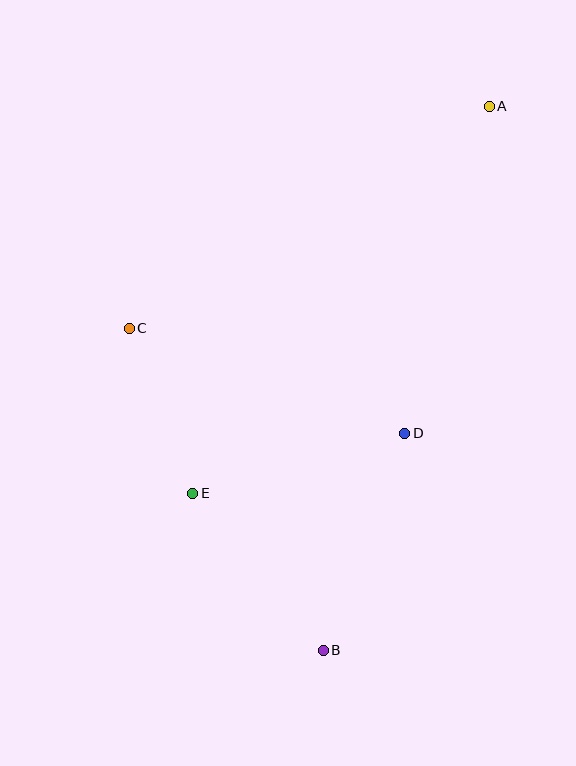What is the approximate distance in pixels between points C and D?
The distance between C and D is approximately 295 pixels.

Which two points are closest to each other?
Points C and E are closest to each other.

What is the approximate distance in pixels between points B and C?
The distance between B and C is approximately 376 pixels.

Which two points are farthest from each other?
Points A and B are farthest from each other.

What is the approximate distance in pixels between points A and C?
The distance between A and C is approximately 423 pixels.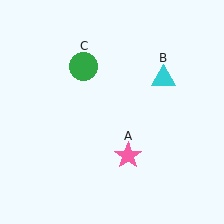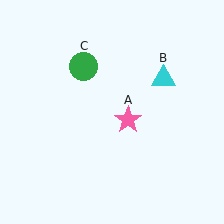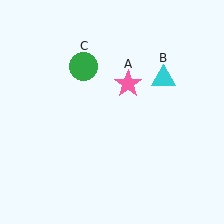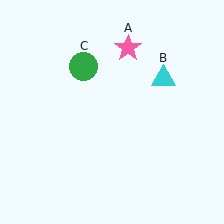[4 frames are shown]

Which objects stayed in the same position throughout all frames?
Cyan triangle (object B) and green circle (object C) remained stationary.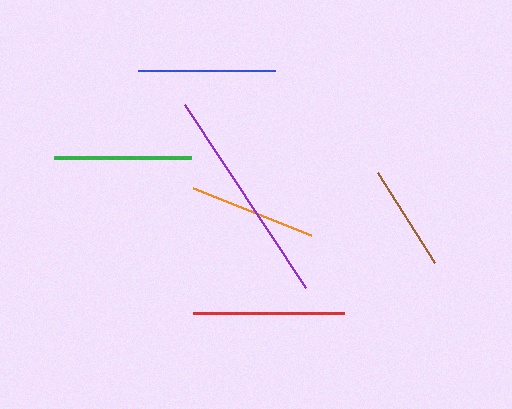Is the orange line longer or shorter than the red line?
The red line is longer than the orange line.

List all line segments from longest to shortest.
From longest to shortest: purple, red, green, blue, orange, brown.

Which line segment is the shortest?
The brown line is the shortest at approximately 106 pixels.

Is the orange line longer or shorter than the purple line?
The purple line is longer than the orange line.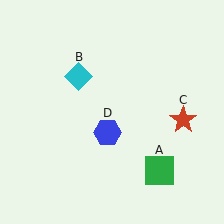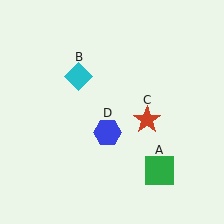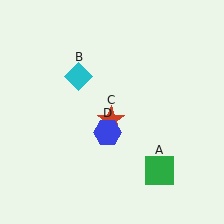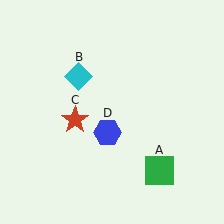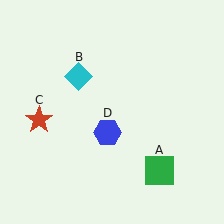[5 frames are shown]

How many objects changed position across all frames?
1 object changed position: red star (object C).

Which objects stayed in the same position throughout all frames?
Green square (object A) and cyan diamond (object B) and blue hexagon (object D) remained stationary.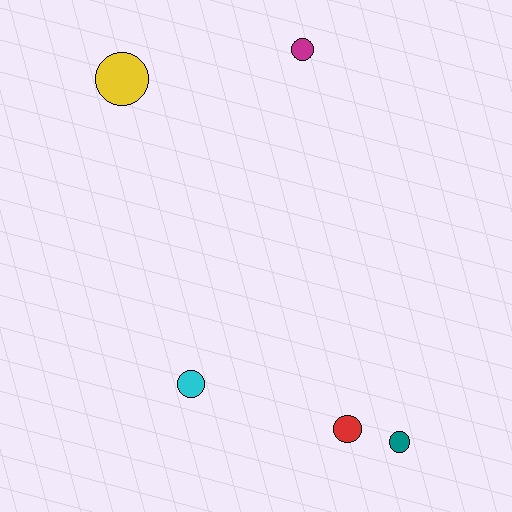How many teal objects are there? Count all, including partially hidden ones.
There is 1 teal object.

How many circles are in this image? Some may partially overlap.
There are 5 circles.